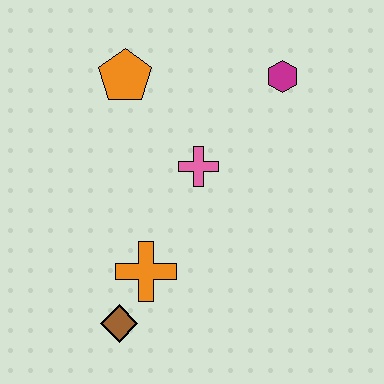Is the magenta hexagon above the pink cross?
Yes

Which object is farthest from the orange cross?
The magenta hexagon is farthest from the orange cross.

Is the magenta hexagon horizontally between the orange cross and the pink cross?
No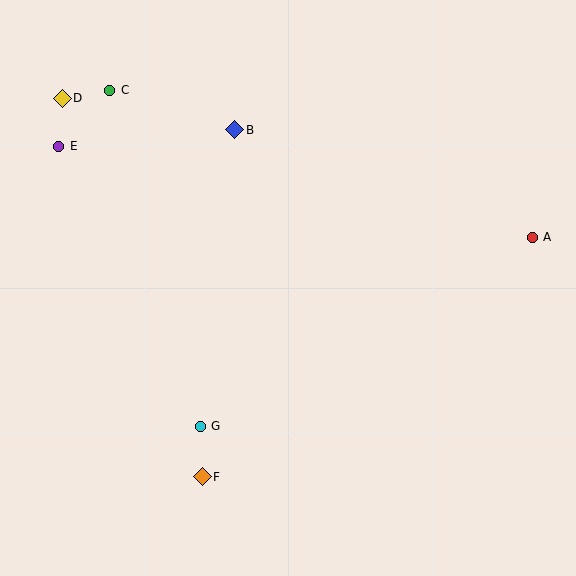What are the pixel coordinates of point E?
Point E is at (59, 146).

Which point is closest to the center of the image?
Point G at (200, 426) is closest to the center.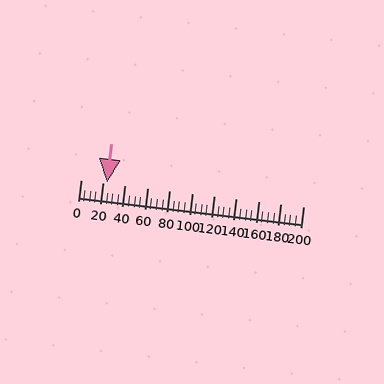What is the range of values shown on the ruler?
The ruler shows values from 0 to 200.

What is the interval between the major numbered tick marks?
The major tick marks are spaced 20 units apart.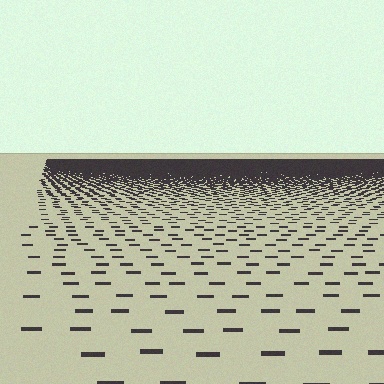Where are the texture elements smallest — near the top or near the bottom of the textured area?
Near the top.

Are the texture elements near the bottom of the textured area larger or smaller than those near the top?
Larger. Near the bottom, elements are closer to the viewer and appear at a bigger on-screen size.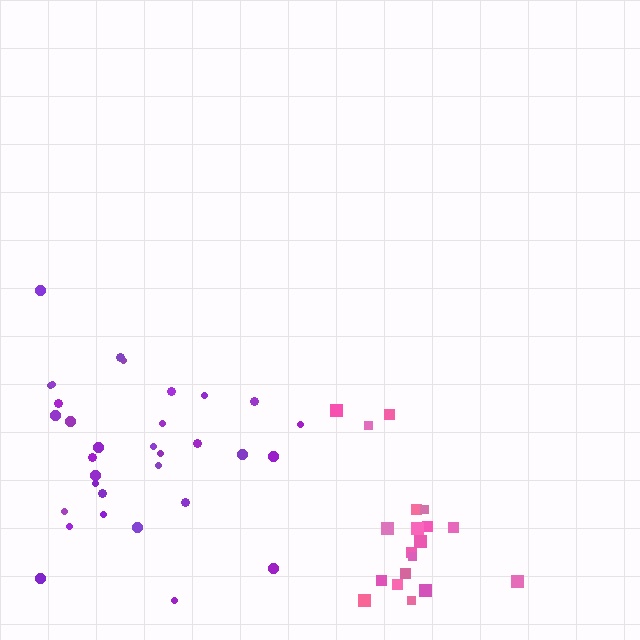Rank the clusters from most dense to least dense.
pink, purple.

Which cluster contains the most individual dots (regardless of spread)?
Purple (32).